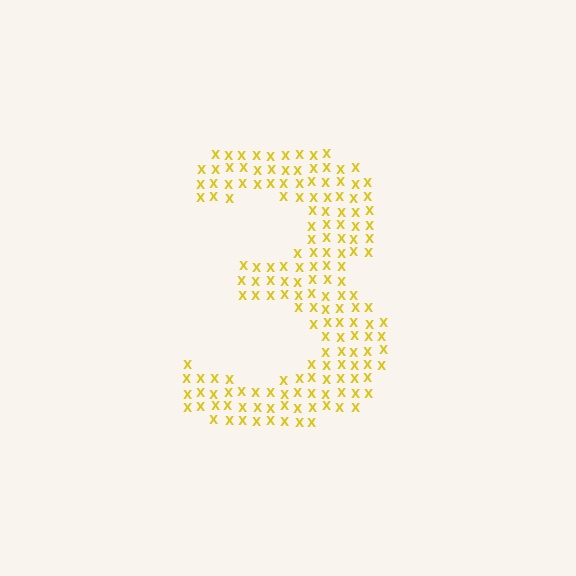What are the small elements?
The small elements are letter X's.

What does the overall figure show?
The overall figure shows the digit 3.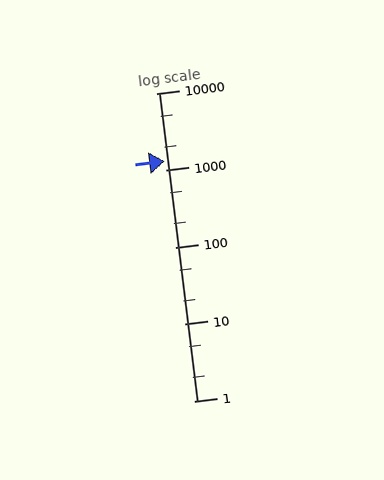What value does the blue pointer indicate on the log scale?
The pointer indicates approximately 1300.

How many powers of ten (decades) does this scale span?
The scale spans 4 decades, from 1 to 10000.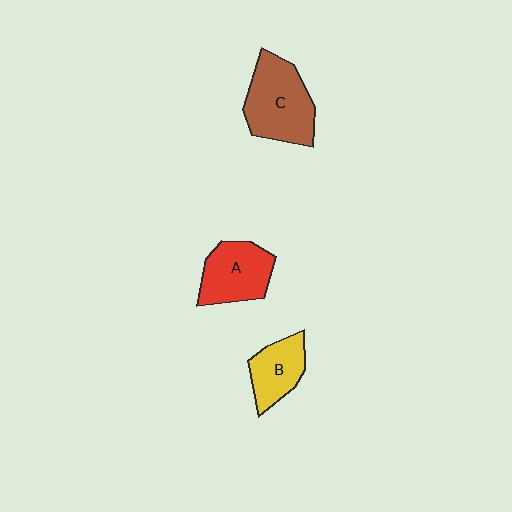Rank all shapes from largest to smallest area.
From largest to smallest: C (brown), A (red), B (yellow).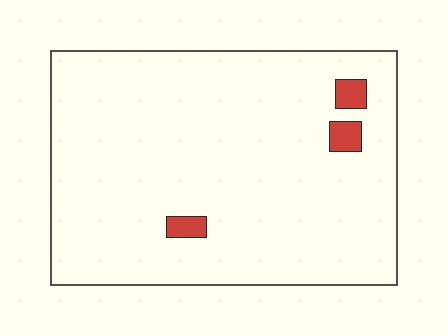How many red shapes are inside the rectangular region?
3.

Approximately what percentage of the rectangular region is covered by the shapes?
Approximately 5%.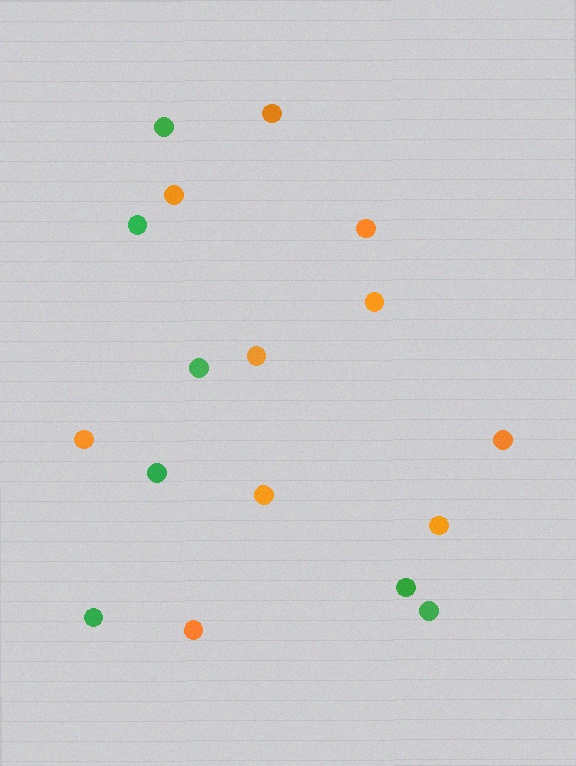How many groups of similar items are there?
There are 2 groups: one group of orange circles (10) and one group of green circles (7).